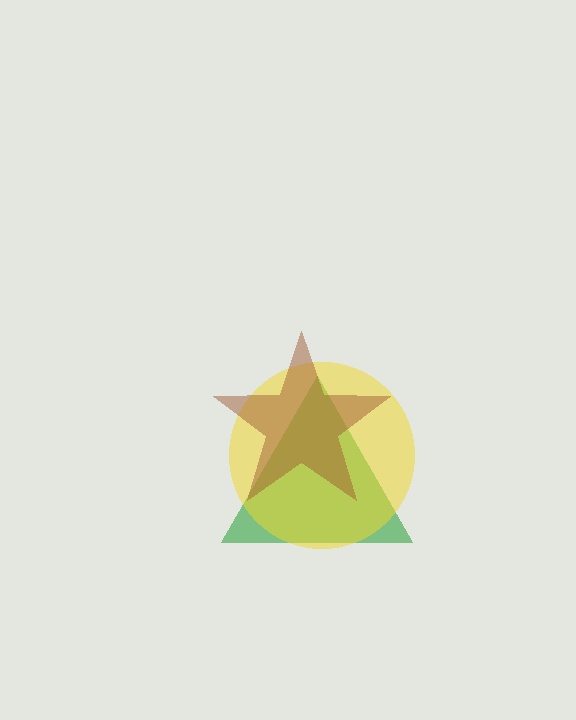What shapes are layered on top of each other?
The layered shapes are: a green triangle, a yellow circle, a brown star.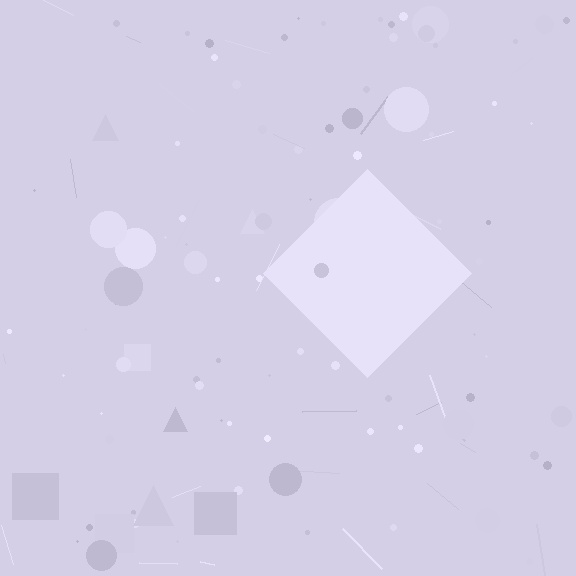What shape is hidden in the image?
A diamond is hidden in the image.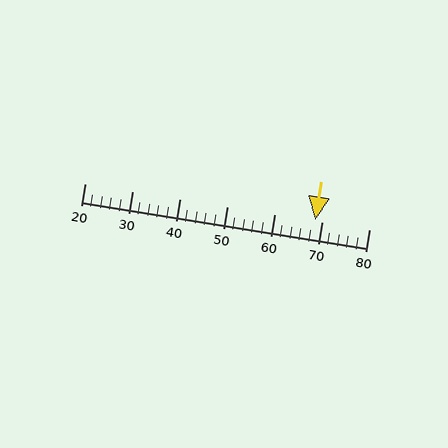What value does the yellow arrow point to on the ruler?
The yellow arrow points to approximately 69.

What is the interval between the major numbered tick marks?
The major tick marks are spaced 10 units apart.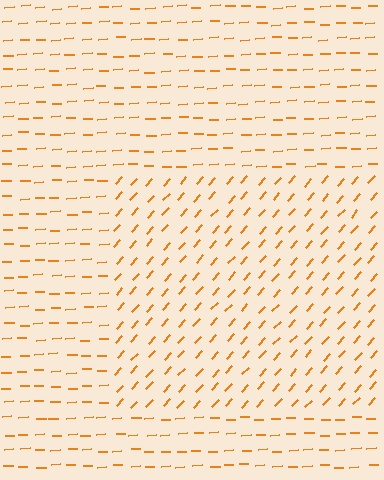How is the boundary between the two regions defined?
The boundary is defined purely by a change in line orientation (approximately 45 degrees difference). All lines are the same color and thickness.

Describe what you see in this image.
The image is filled with small orange line segments. A rectangle region in the image has lines oriented differently from the surrounding lines, creating a visible texture boundary.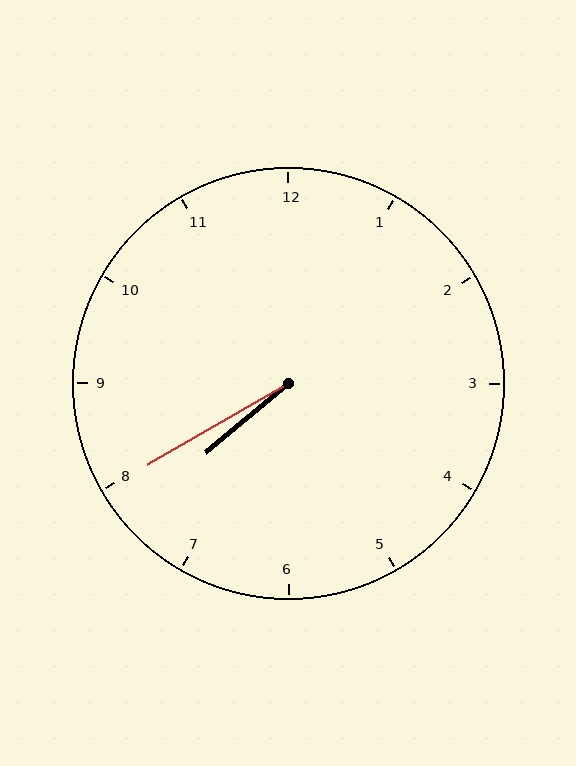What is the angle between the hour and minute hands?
Approximately 10 degrees.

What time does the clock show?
7:40.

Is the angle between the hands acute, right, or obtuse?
It is acute.